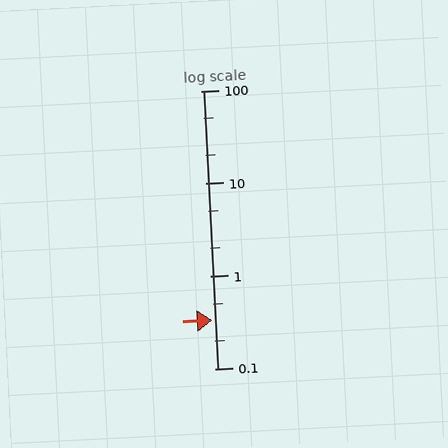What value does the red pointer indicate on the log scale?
The pointer indicates approximately 0.33.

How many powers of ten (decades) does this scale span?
The scale spans 3 decades, from 0.1 to 100.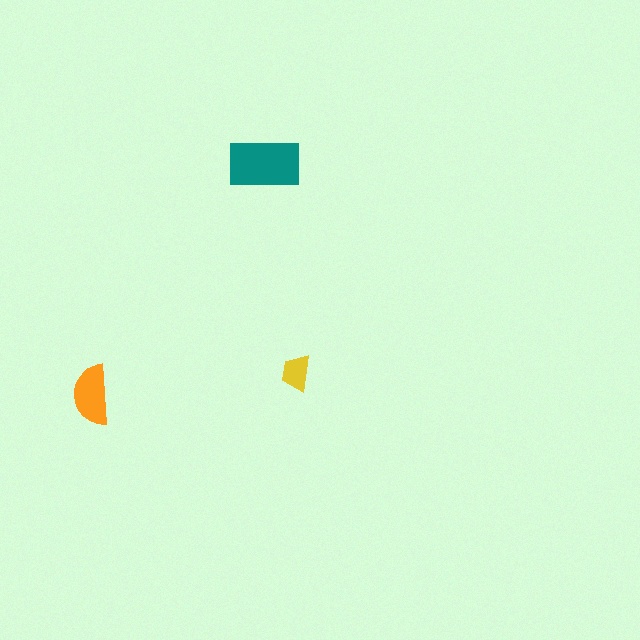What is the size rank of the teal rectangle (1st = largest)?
1st.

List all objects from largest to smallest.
The teal rectangle, the orange semicircle, the yellow trapezoid.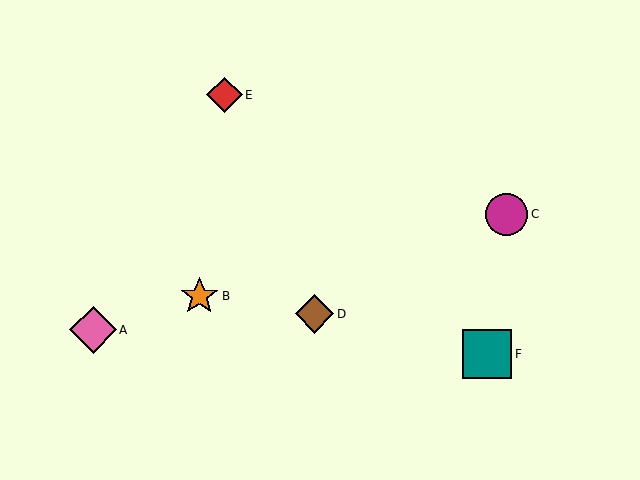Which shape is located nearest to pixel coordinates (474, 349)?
The teal square (labeled F) at (487, 354) is nearest to that location.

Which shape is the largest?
The teal square (labeled F) is the largest.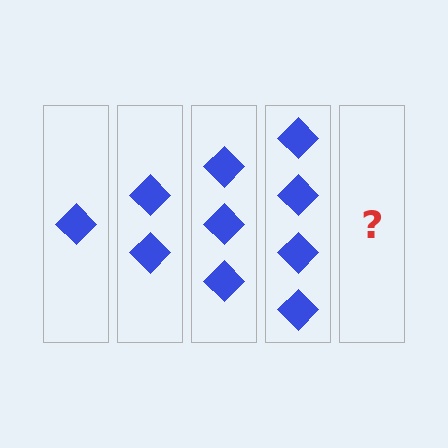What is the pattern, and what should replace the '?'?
The pattern is that each step adds one more diamond. The '?' should be 5 diamonds.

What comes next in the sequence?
The next element should be 5 diamonds.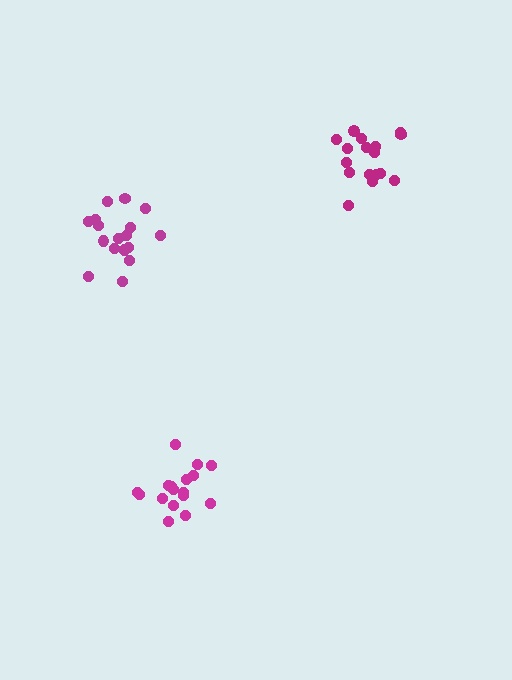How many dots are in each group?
Group 1: 18 dots, Group 2: 17 dots, Group 3: 17 dots (52 total).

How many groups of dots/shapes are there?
There are 3 groups.